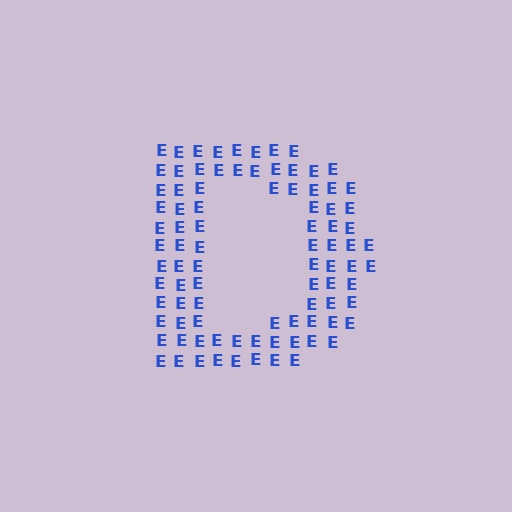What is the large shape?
The large shape is the letter D.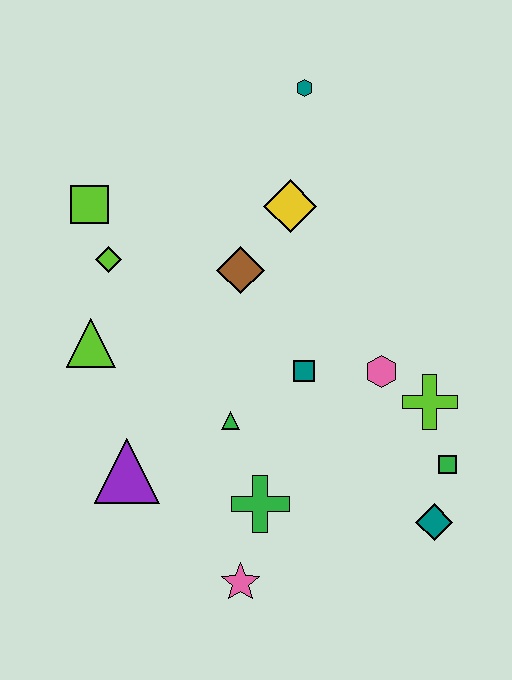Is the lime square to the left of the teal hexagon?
Yes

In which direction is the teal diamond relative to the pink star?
The teal diamond is to the right of the pink star.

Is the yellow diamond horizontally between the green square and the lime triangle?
Yes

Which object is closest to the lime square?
The lime diamond is closest to the lime square.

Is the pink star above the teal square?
No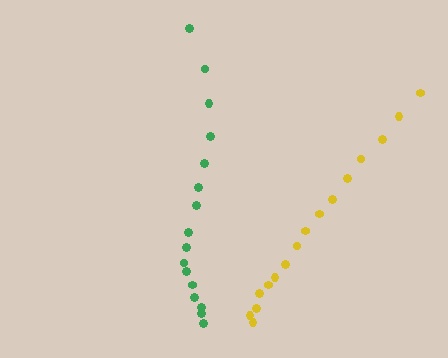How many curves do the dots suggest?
There are 2 distinct paths.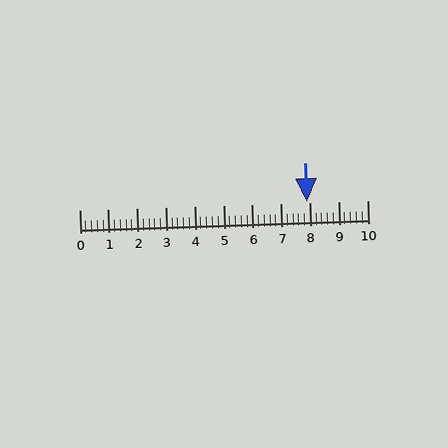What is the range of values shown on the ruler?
The ruler shows values from 0 to 10.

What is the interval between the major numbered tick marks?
The major tick marks are spaced 1 units apart.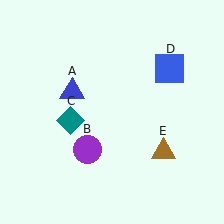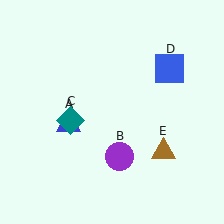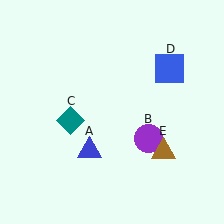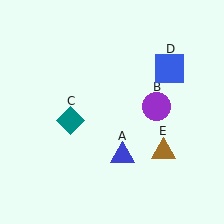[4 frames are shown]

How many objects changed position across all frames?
2 objects changed position: blue triangle (object A), purple circle (object B).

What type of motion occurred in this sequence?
The blue triangle (object A), purple circle (object B) rotated counterclockwise around the center of the scene.